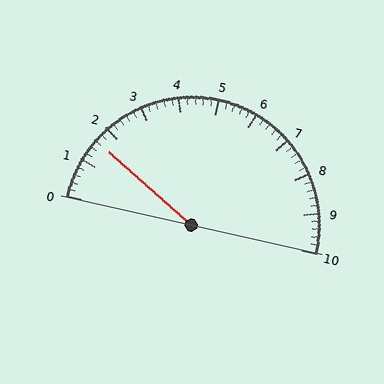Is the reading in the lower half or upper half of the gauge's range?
The reading is in the lower half of the range (0 to 10).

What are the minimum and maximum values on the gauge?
The gauge ranges from 0 to 10.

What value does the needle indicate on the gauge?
The needle indicates approximately 1.6.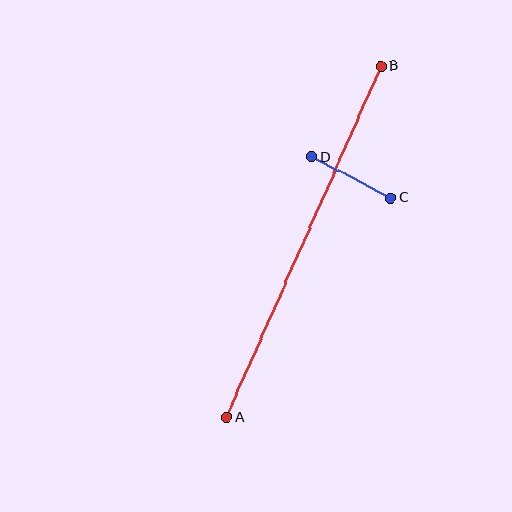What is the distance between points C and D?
The distance is approximately 89 pixels.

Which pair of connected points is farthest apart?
Points A and B are farthest apart.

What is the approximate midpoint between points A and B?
The midpoint is at approximately (304, 242) pixels.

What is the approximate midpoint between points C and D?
The midpoint is at approximately (351, 177) pixels.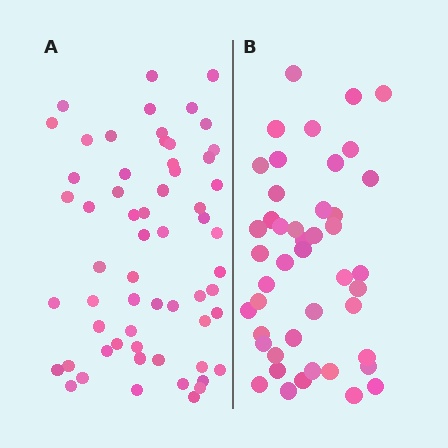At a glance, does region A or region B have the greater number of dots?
Region A (the left region) has more dots.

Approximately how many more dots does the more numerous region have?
Region A has approximately 15 more dots than region B.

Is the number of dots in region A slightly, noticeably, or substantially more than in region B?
Region A has noticeably more, but not dramatically so. The ratio is roughly 1.3 to 1.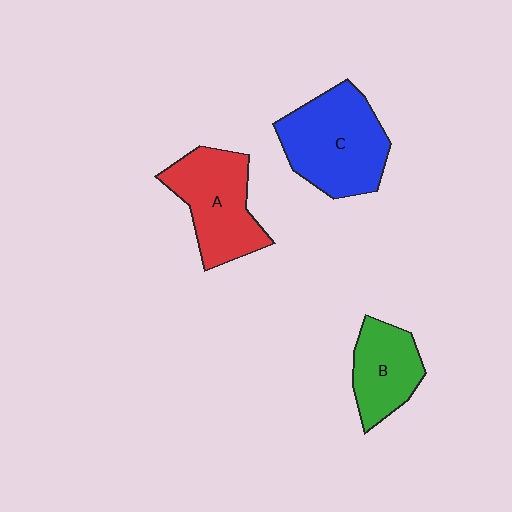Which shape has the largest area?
Shape C (blue).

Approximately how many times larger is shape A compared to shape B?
Approximately 1.4 times.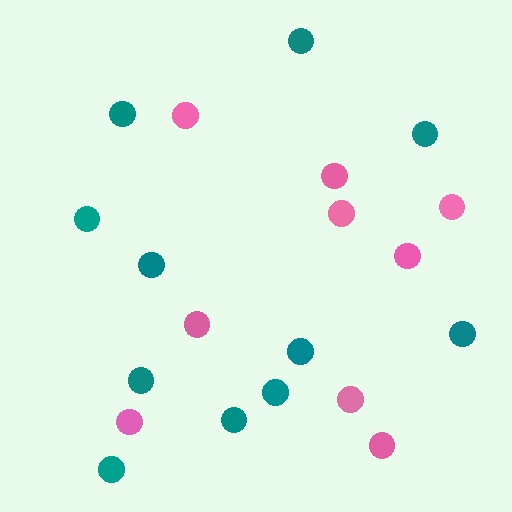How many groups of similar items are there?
There are 2 groups: one group of teal circles (11) and one group of pink circles (9).